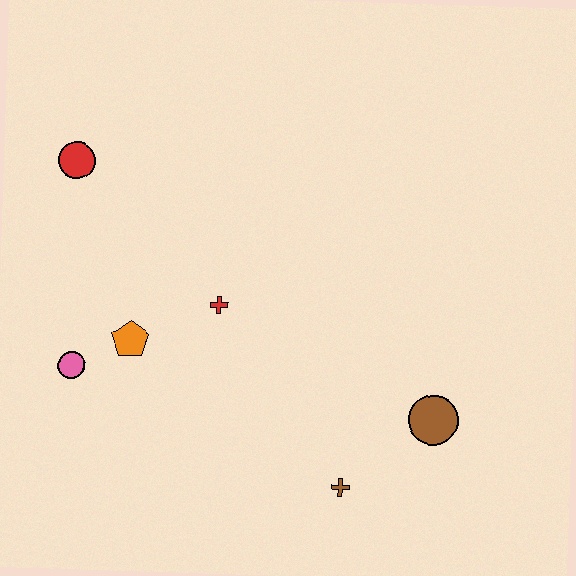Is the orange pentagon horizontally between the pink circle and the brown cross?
Yes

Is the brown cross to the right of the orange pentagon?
Yes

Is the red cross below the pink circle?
No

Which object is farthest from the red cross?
The brown circle is farthest from the red cross.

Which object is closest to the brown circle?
The brown cross is closest to the brown circle.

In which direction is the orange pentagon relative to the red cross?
The orange pentagon is to the left of the red cross.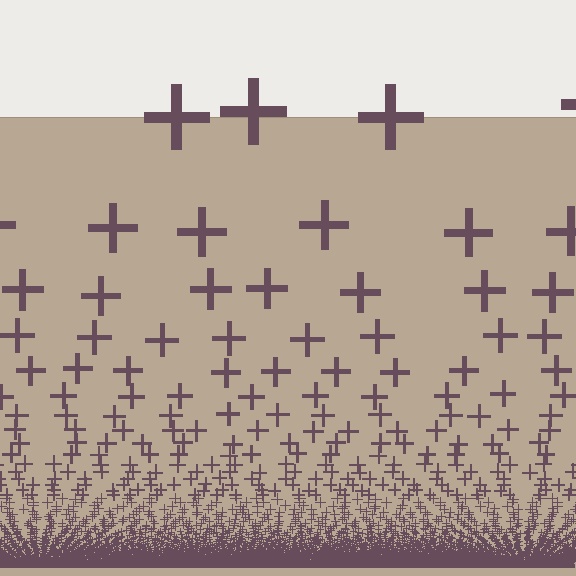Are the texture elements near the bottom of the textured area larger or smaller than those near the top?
Smaller. The gradient is inverted — elements near the bottom are smaller and denser.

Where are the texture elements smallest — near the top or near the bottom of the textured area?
Near the bottom.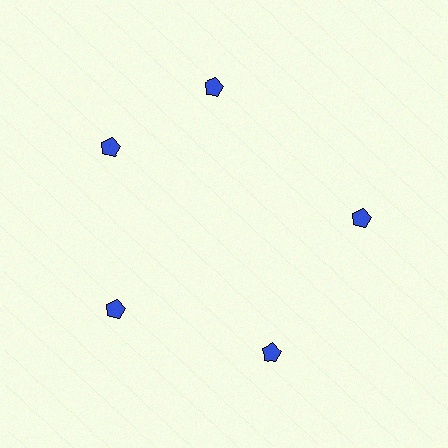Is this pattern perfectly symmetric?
No. The 5 blue pentagons are arranged in a ring, but one element near the 1 o'clock position is rotated out of alignment along the ring, breaking the 5-fold rotational symmetry.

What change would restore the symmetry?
The symmetry would be restored by rotating it back into even spacing with its neighbors so that all 5 pentagons sit at equal angles and equal distance from the center.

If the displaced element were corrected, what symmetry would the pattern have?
It would have 5-fold rotational symmetry — the pattern would map onto itself every 72 degrees.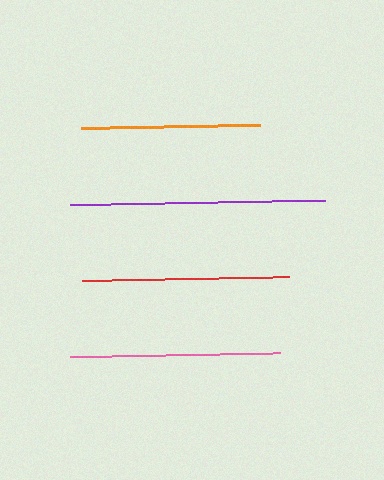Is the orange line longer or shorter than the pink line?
The pink line is longer than the orange line.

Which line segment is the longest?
The purple line is the longest at approximately 255 pixels.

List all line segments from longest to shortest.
From longest to shortest: purple, pink, red, orange.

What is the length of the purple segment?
The purple segment is approximately 255 pixels long.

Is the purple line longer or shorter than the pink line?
The purple line is longer than the pink line.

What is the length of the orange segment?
The orange segment is approximately 179 pixels long.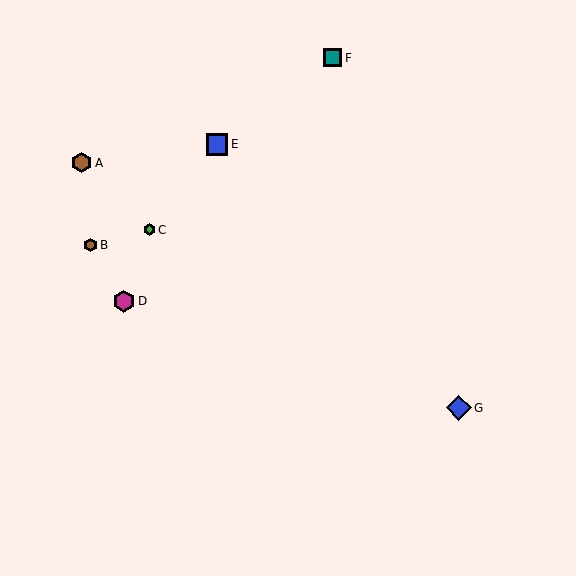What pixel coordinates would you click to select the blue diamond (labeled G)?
Click at (459, 408) to select the blue diamond G.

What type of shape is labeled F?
Shape F is a teal square.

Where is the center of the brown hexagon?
The center of the brown hexagon is at (82, 163).